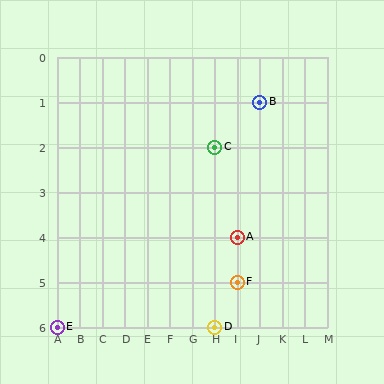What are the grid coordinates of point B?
Point B is at grid coordinates (J, 1).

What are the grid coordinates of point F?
Point F is at grid coordinates (I, 5).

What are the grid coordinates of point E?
Point E is at grid coordinates (A, 6).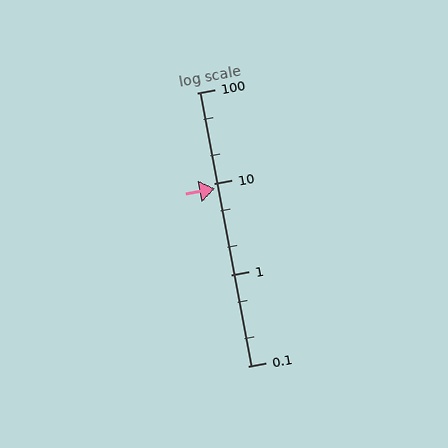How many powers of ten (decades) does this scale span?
The scale spans 3 decades, from 0.1 to 100.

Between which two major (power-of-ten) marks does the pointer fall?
The pointer is between 1 and 10.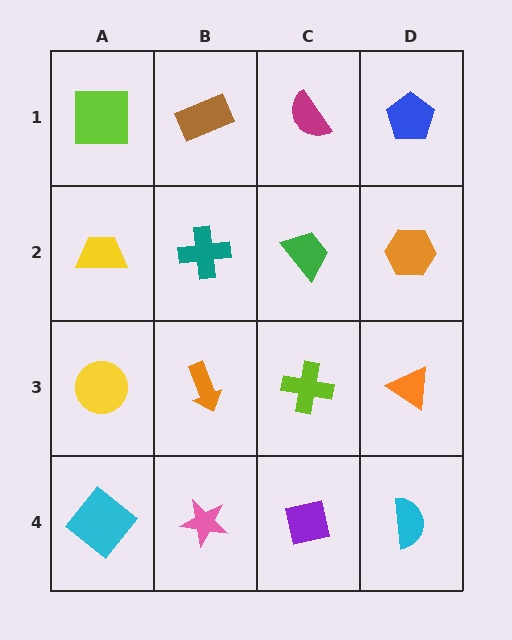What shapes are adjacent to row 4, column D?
An orange triangle (row 3, column D), a purple square (row 4, column C).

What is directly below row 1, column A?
A yellow trapezoid.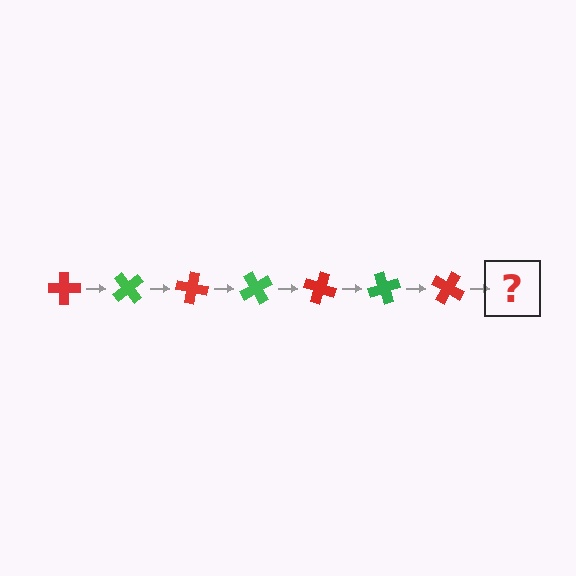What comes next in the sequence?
The next element should be a green cross, rotated 350 degrees from the start.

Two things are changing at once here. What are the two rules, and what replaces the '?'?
The two rules are that it rotates 50 degrees each step and the color cycles through red and green. The '?' should be a green cross, rotated 350 degrees from the start.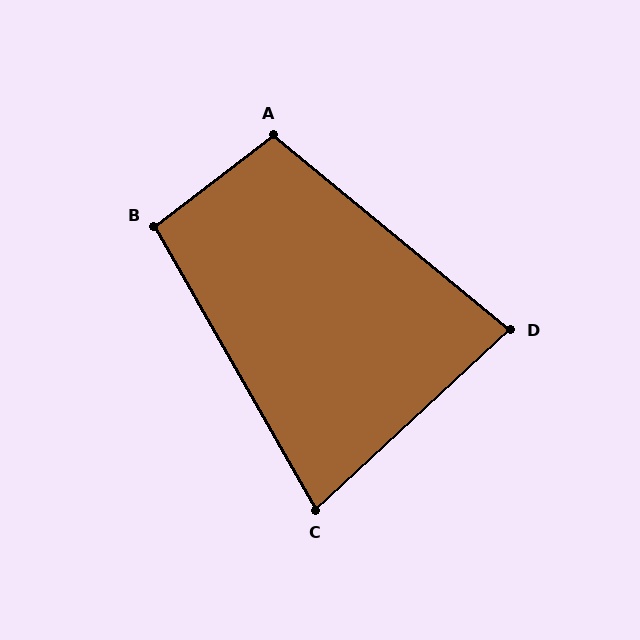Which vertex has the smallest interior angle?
C, at approximately 77 degrees.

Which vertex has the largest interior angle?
A, at approximately 103 degrees.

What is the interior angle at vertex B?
Approximately 98 degrees (obtuse).